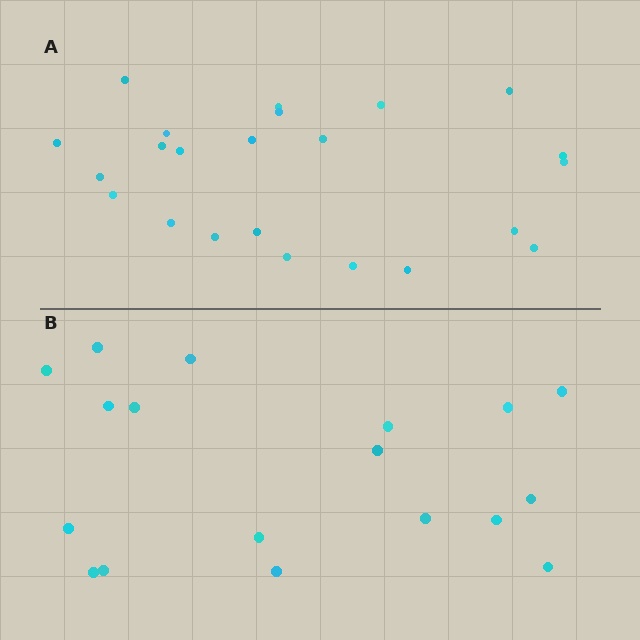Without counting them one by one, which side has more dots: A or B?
Region A (the top region) has more dots.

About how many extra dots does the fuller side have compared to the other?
Region A has about 5 more dots than region B.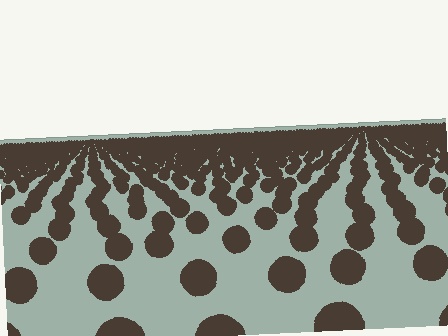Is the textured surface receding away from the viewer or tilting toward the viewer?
The surface is receding away from the viewer. Texture elements get smaller and denser toward the top.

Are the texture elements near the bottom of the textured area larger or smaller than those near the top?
Larger. Near the bottom, elements are closer to the viewer and appear at a bigger on-screen size.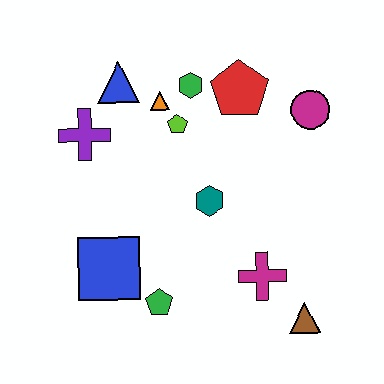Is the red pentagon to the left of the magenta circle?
Yes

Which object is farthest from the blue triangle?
The brown triangle is farthest from the blue triangle.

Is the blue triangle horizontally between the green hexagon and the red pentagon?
No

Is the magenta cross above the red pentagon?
No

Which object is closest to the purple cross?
The blue triangle is closest to the purple cross.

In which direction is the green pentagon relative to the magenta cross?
The green pentagon is to the left of the magenta cross.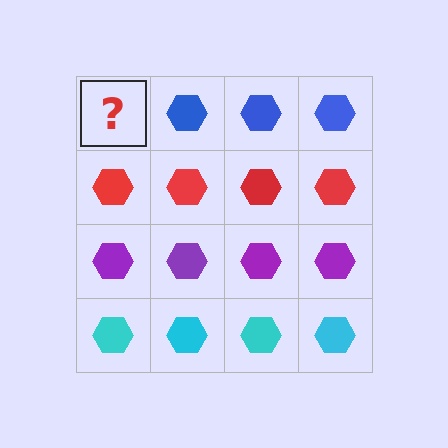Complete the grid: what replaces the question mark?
The question mark should be replaced with a blue hexagon.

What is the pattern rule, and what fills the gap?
The rule is that each row has a consistent color. The gap should be filled with a blue hexagon.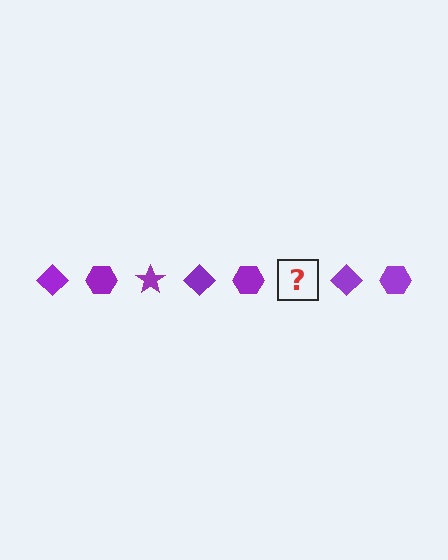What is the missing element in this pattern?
The missing element is a purple star.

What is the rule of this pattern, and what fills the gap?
The rule is that the pattern cycles through diamond, hexagon, star shapes in purple. The gap should be filled with a purple star.